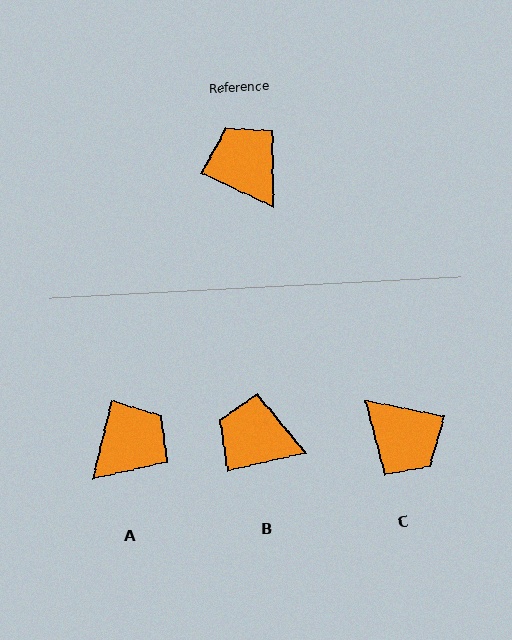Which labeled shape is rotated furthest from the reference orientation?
C, about 167 degrees away.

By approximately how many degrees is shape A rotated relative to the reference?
Approximately 79 degrees clockwise.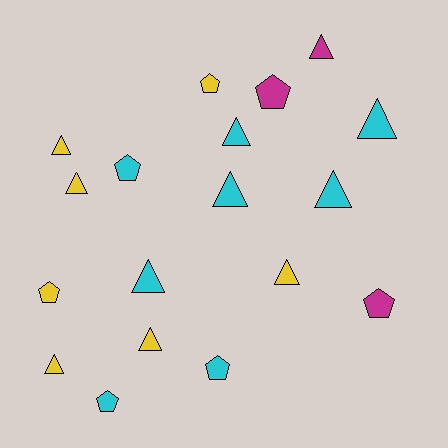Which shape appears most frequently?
Triangle, with 11 objects.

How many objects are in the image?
There are 18 objects.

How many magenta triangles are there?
There is 1 magenta triangle.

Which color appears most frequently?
Cyan, with 8 objects.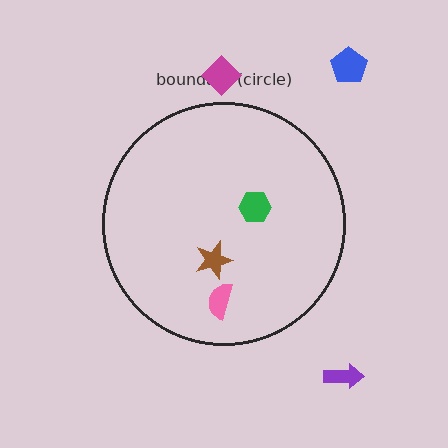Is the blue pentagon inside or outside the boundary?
Outside.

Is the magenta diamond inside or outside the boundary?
Outside.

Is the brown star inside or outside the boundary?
Inside.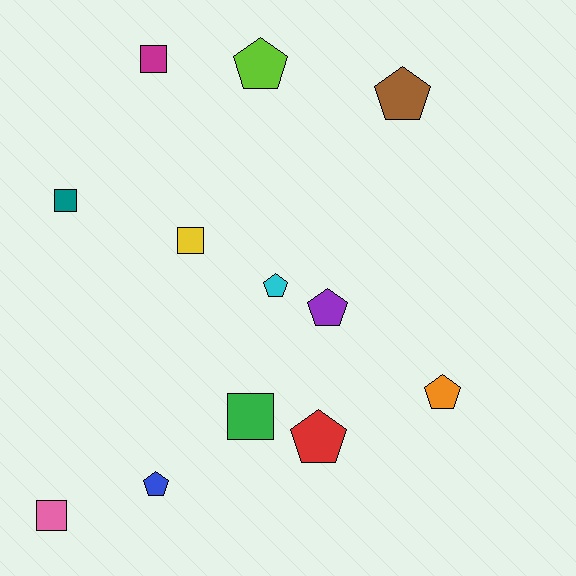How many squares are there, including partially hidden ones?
There are 5 squares.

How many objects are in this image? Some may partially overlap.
There are 12 objects.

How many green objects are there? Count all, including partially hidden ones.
There is 1 green object.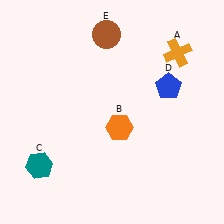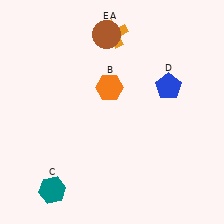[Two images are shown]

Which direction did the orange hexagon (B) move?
The orange hexagon (B) moved up.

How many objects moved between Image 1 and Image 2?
3 objects moved between the two images.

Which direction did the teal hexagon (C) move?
The teal hexagon (C) moved down.